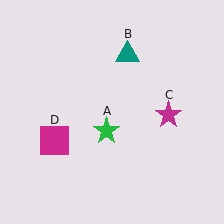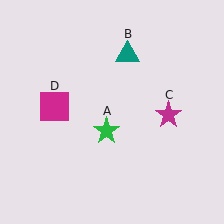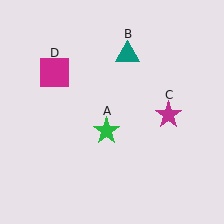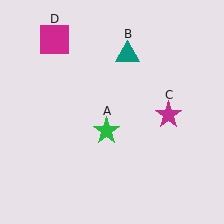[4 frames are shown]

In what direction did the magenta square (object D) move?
The magenta square (object D) moved up.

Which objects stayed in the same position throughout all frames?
Green star (object A) and teal triangle (object B) and magenta star (object C) remained stationary.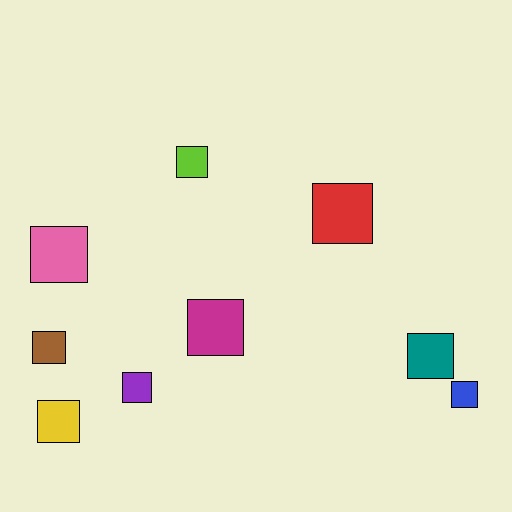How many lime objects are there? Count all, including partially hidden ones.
There is 1 lime object.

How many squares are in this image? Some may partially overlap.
There are 9 squares.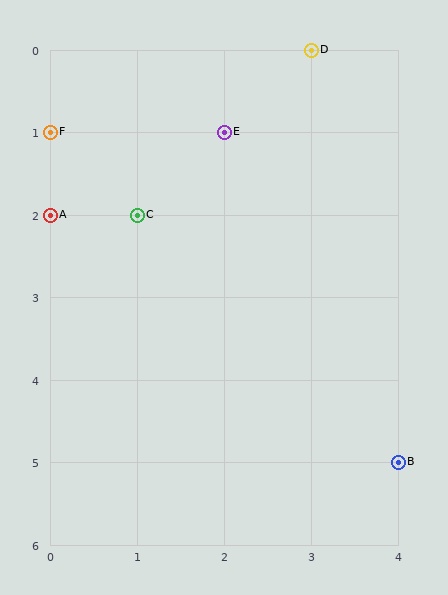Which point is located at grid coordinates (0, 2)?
Point A is at (0, 2).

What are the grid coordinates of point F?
Point F is at grid coordinates (0, 1).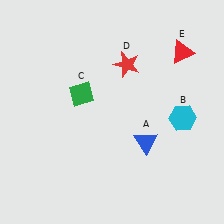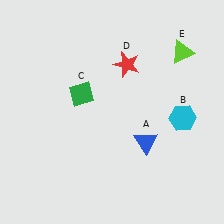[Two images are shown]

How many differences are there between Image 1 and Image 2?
There is 1 difference between the two images.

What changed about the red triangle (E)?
In Image 1, E is red. In Image 2, it changed to lime.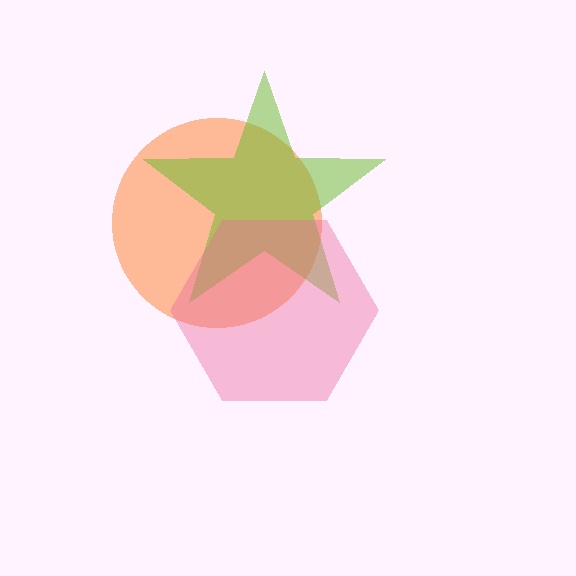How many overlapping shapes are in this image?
There are 3 overlapping shapes in the image.